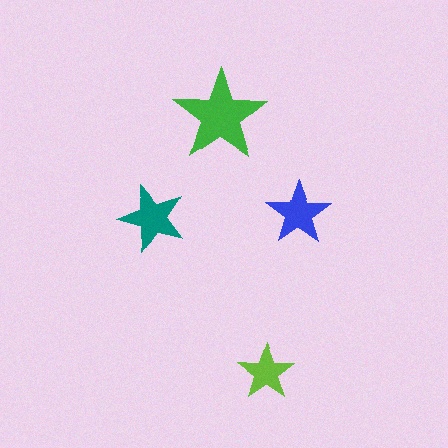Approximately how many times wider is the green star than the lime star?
About 1.5 times wider.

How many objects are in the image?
There are 4 objects in the image.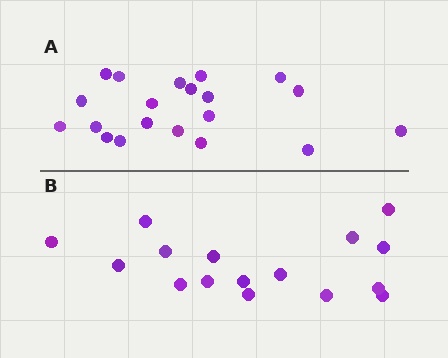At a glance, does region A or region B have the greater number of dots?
Region A (the top region) has more dots.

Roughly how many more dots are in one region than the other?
Region A has about 4 more dots than region B.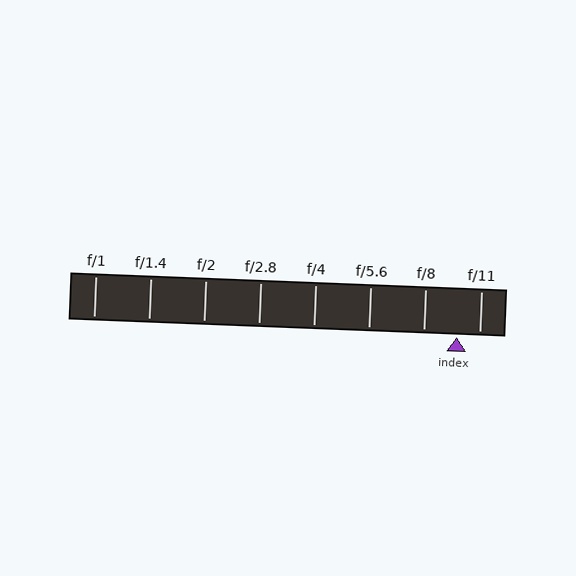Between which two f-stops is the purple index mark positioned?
The index mark is between f/8 and f/11.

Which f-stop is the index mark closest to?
The index mark is closest to f/11.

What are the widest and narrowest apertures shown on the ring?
The widest aperture shown is f/1 and the narrowest is f/11.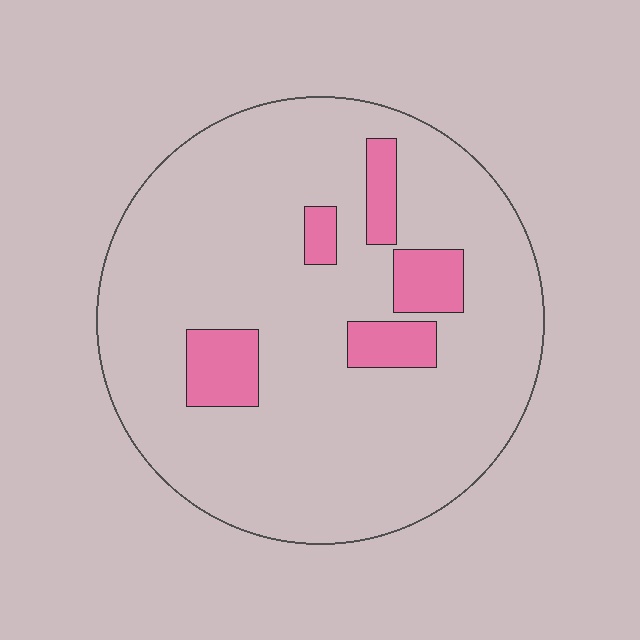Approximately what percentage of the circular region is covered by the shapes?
Approximately 10%.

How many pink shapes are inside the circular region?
5.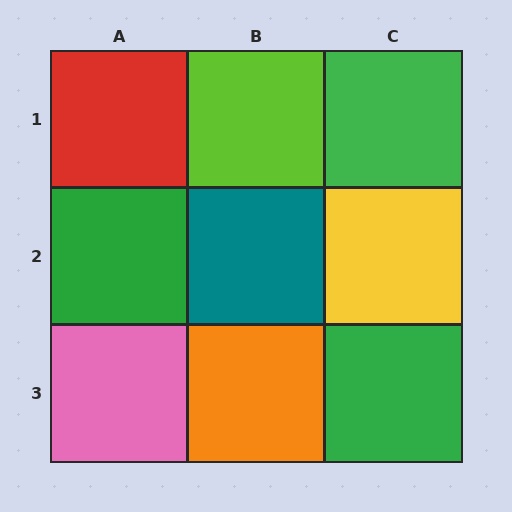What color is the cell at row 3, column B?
Orange.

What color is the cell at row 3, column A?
Pink.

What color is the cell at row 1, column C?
Green.